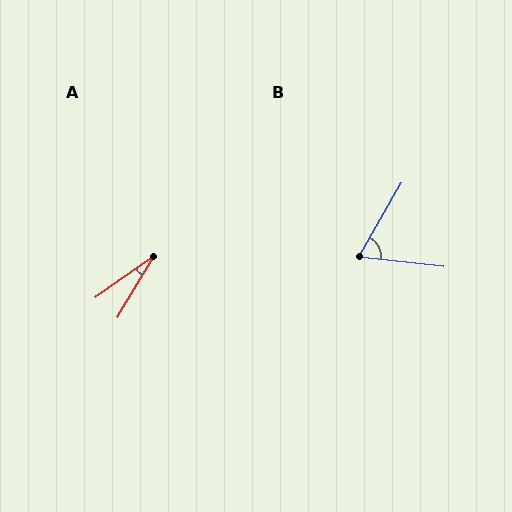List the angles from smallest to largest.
A (24°), B (67°).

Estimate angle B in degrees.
Approximately 67 degrees.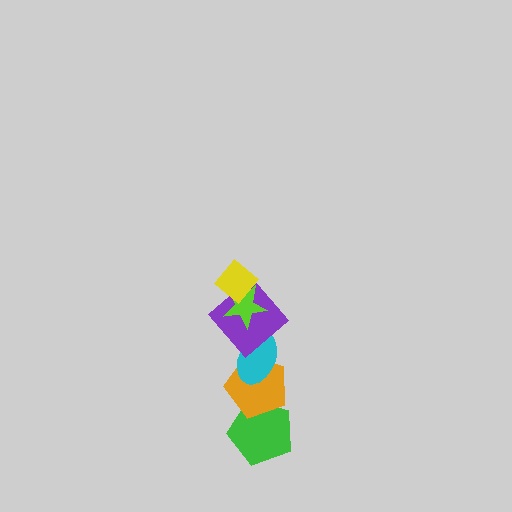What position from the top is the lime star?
The lime star is 2nd from the top.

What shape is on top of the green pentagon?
The orange pentagon is on top of the green pentagon.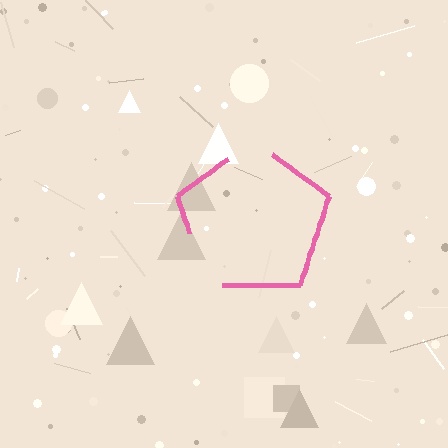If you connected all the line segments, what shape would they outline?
They would outline a pentagon.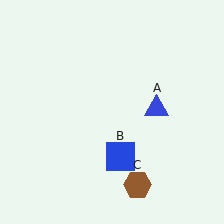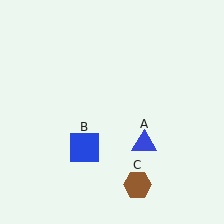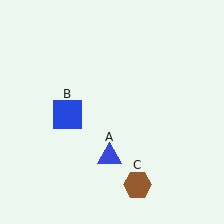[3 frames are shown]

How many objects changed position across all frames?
2 objects changed position: blue triangle (object A), blue square (object B).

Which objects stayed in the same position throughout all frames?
Brown hexagon (object C) remained stationary.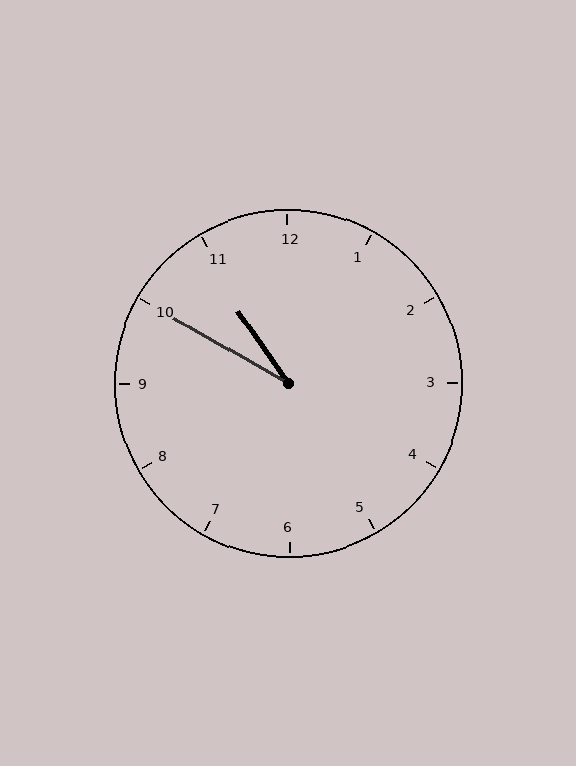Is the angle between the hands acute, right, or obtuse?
It is acute.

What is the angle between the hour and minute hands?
Approximately 25 degrees.